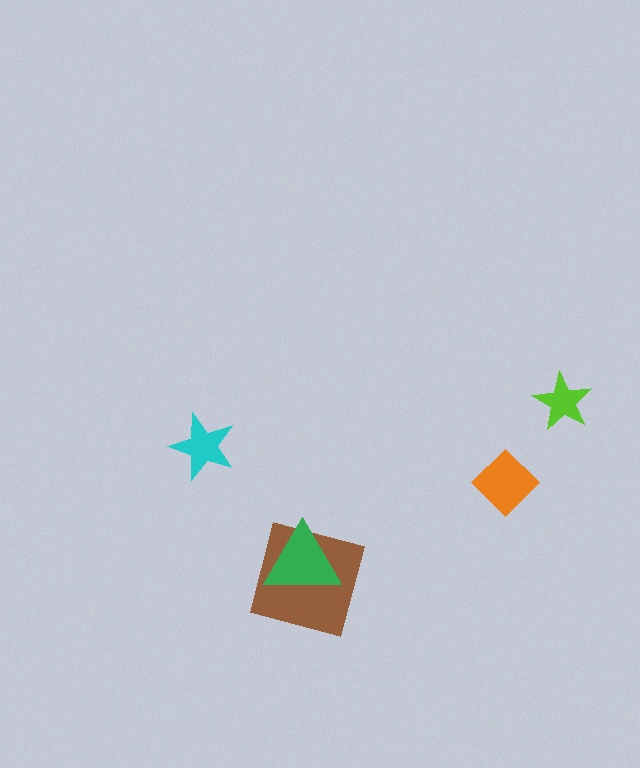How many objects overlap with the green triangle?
1 object overlaps with the green triangle.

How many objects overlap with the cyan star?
0 objects overlap with the cyan star.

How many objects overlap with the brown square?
1 object overlaps with the brown square.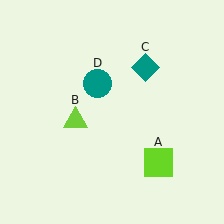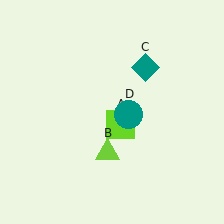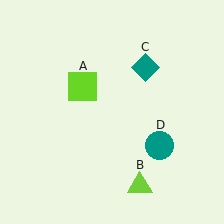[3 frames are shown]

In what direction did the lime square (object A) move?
The lime square (object A) moved up and to the left.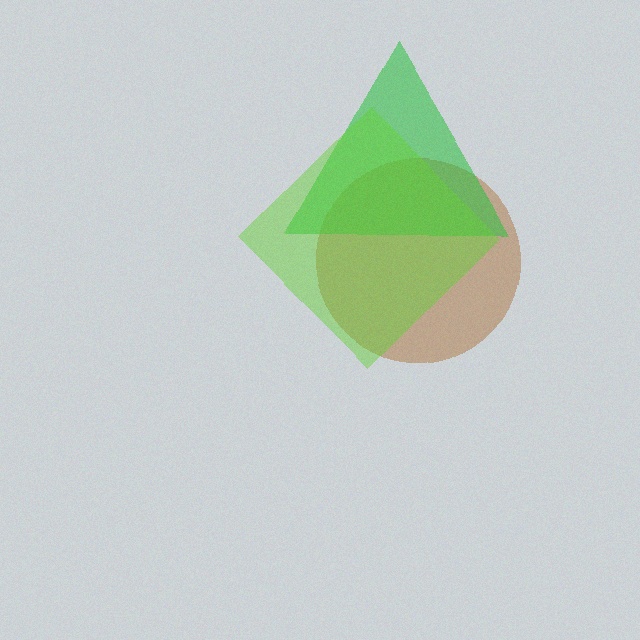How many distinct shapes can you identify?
There are 3 distinct shapes: a brown circle, a green triangle, a lime diamond.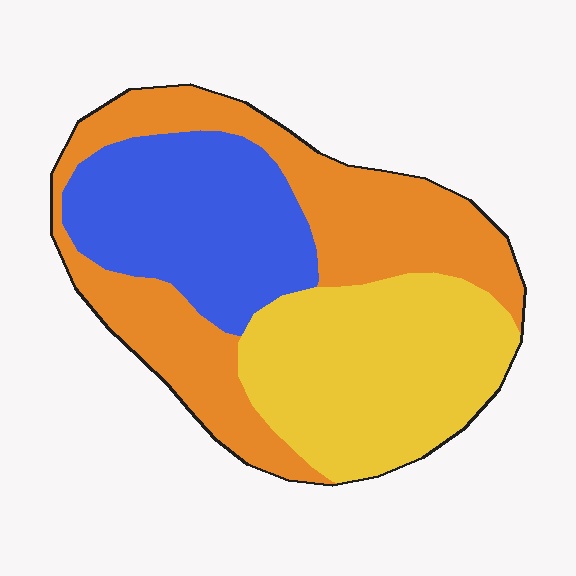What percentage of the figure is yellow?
Yellow takes up between a sixth and a third of the figure.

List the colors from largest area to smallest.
From largest to smallest: orange, yellow, blue.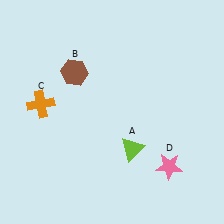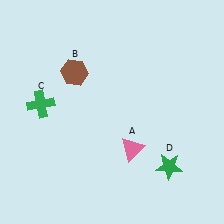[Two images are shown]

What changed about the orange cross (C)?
In Image 1, C is orange. In Image 2, it changed to green.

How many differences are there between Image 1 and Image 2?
There are 3 differences between the two images.